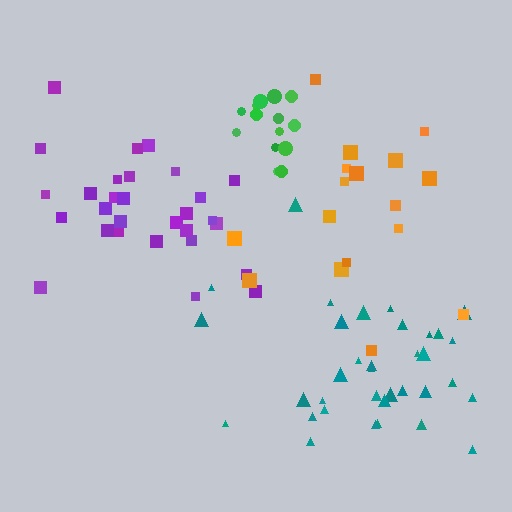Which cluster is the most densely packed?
Green.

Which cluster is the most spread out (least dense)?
Orange.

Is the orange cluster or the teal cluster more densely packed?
Teal.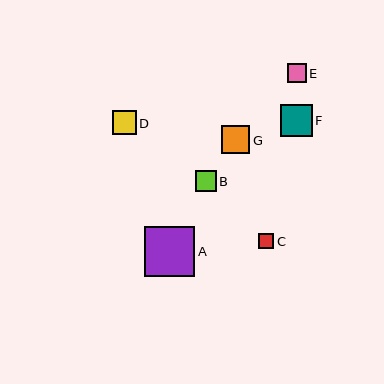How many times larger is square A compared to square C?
Square A is approximately 3.3 times the size of square C.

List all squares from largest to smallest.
From largest to smallest: A, F, G, D, B, E, C.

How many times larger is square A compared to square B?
Square A is approximately 2.4 times the size of square B.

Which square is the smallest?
Square C is the smallest with a size of approximately 15 pixels.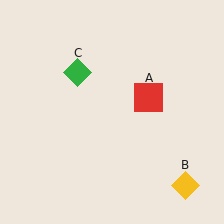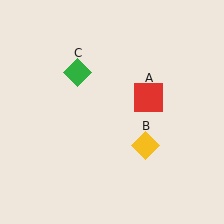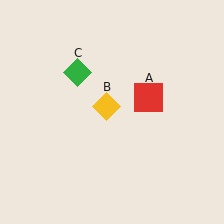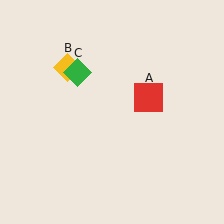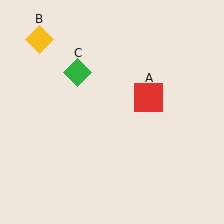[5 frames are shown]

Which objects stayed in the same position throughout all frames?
Red square (object A) and green diamond (object C) remained stationary.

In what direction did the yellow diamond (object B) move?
The yellow diamond (object B) moved up and to the left.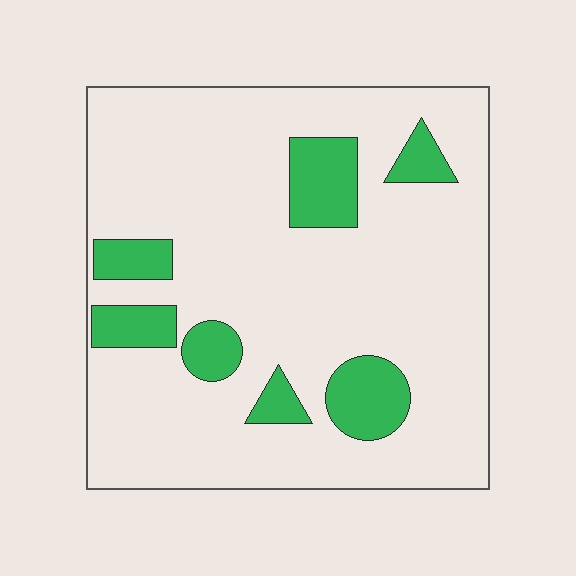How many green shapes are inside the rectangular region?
7.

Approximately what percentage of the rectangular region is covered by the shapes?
Approximately 15%.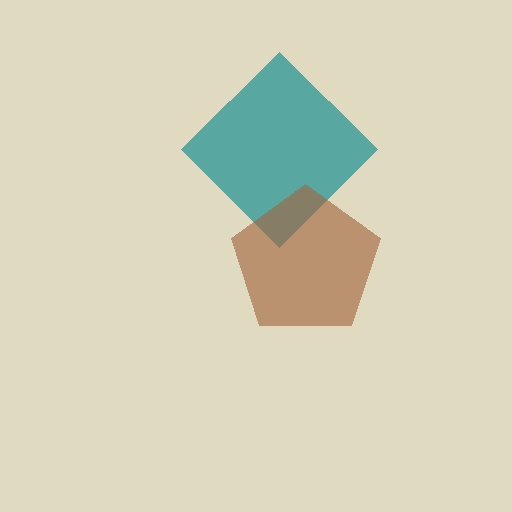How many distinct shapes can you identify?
There are 2 distinct shapes: a teal diamond, a brown pentagon.